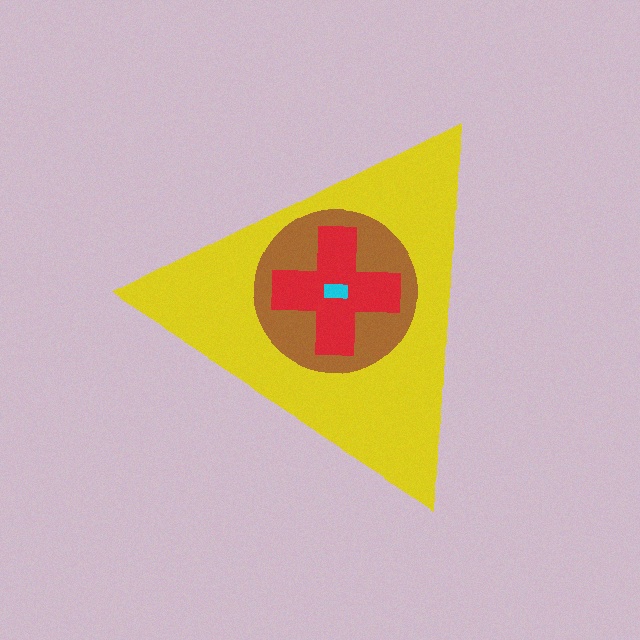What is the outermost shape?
The yellow triangle.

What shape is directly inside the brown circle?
The red cross.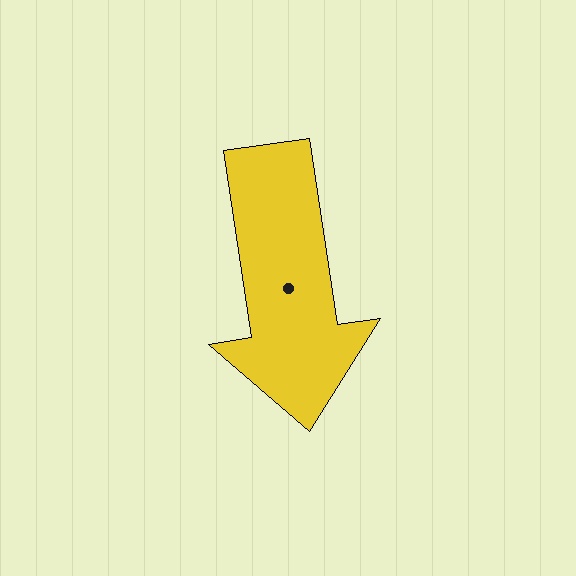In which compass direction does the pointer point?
South.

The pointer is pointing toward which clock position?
Roughly 6 o'clock.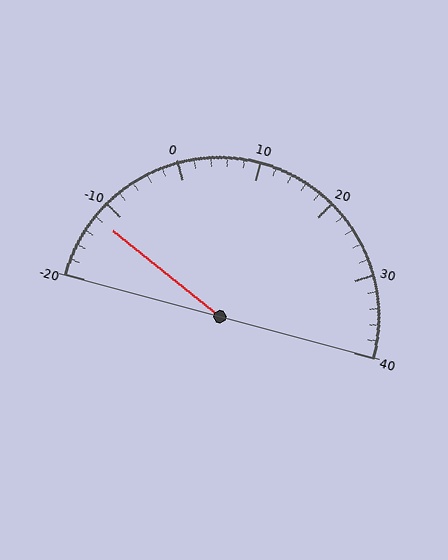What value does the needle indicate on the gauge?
The needle indicates approximately -12.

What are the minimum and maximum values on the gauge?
The gauge ranges from -20 to 40.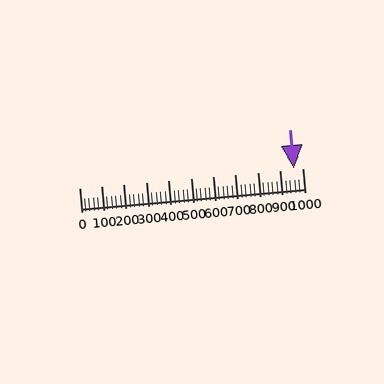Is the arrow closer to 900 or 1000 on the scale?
The arrow is closer to 1000.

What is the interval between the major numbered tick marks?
The major tick marks are spaced 100 units apart.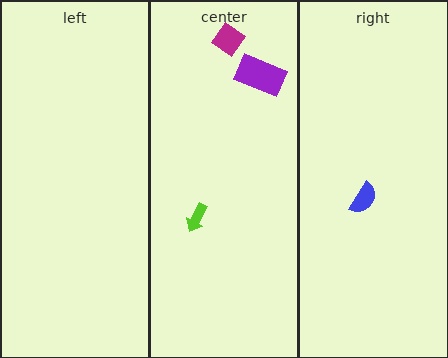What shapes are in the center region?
The lime arrow, the purple rectangle, the magenta diamond.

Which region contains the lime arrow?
The center region.